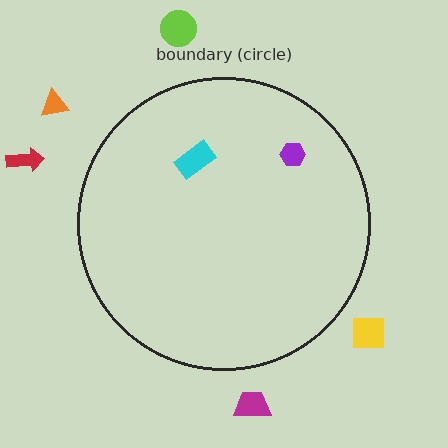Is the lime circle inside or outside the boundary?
Outside.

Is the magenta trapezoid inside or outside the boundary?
Outside.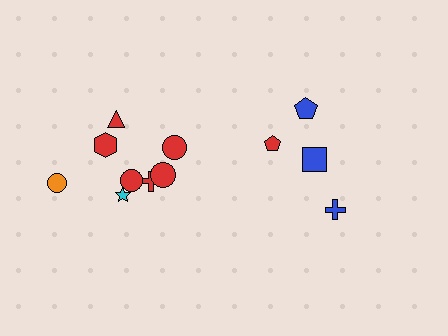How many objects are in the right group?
There are 4 objects.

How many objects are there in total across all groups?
There are 12 objects.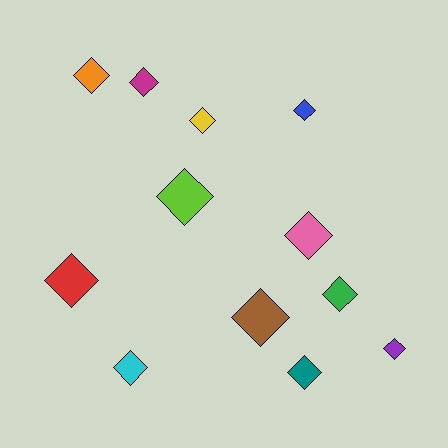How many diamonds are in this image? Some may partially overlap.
There are 12 diamonds.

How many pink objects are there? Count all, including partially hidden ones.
There is 1 pink object.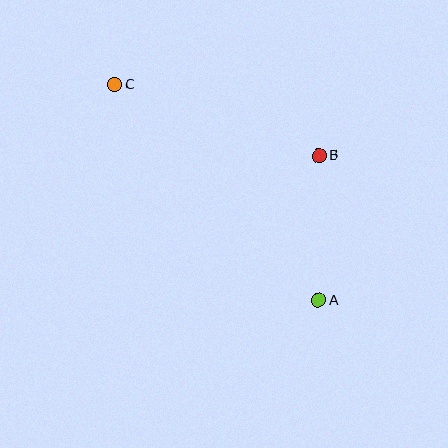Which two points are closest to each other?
Points A and B are closest to each other.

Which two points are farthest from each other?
Points A and C are farthest from each other.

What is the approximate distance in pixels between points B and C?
The distance between B and C is approximately 216 pixels.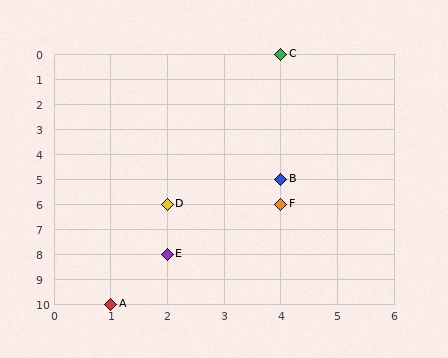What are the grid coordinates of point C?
Point C is at grid coordinates (4, 0).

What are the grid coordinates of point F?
Point F is at grid coordinates (4, 6).